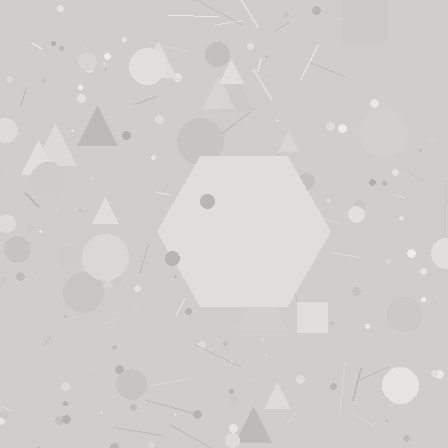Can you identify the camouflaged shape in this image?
The camouflaged shape is a hexagon.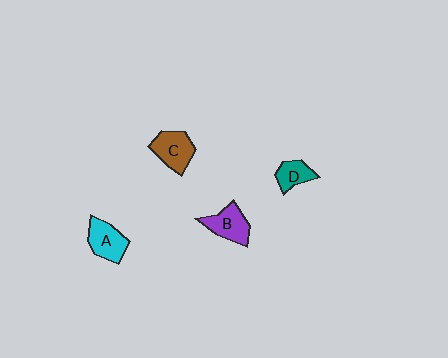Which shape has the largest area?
Shape C (brown).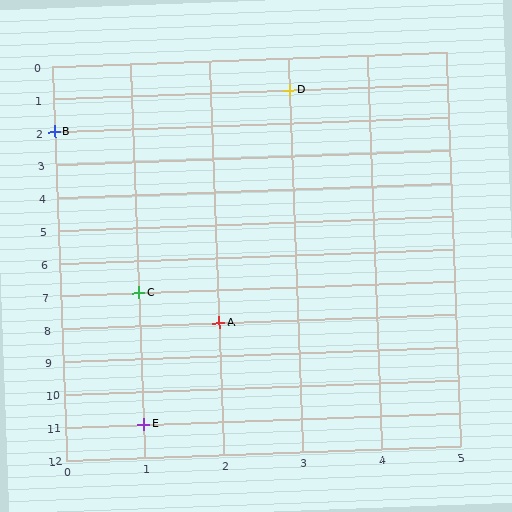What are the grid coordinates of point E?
Point E is at grid coordinates (1, 11).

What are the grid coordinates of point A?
Point A is at grid coordinates (2, 8).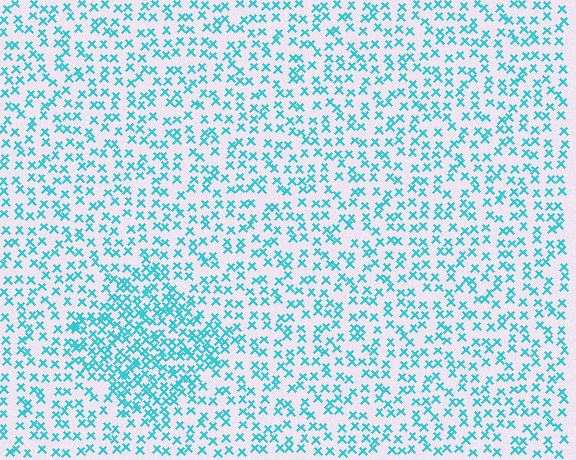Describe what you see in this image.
The image contains small cyan elements arranged at two different densities. A diamond-shaped region is visible where the elements are more densely packed than the surrounding area.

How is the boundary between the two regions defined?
The boundary is defined by a change in element density (approximately 1.9x ratio). All elements are the same color, size, and shape.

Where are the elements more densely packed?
The elements are more densely packed inside the diamond boundary.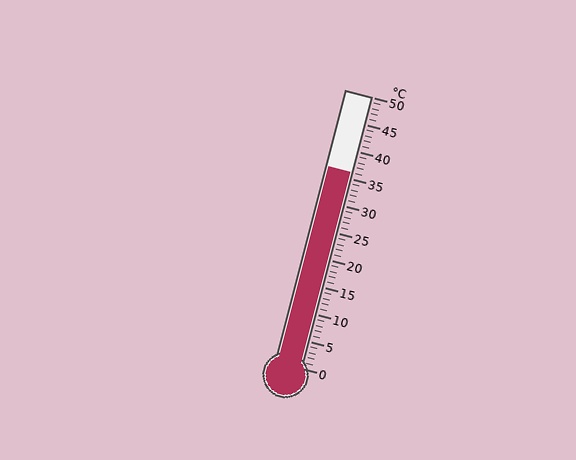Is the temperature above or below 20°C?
The temperature is above 20°C.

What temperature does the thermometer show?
The thermometer shows approximately 36°C.